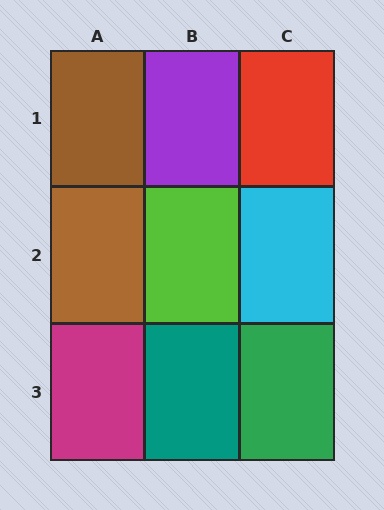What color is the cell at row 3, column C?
Green.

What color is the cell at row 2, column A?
Brown.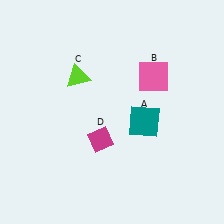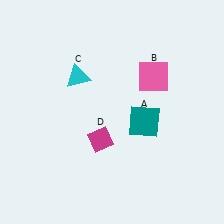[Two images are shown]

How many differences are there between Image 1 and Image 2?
There is 1 difference between the two images.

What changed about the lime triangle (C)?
In Image 1, C is lime. In Image 2, it changed to cyan.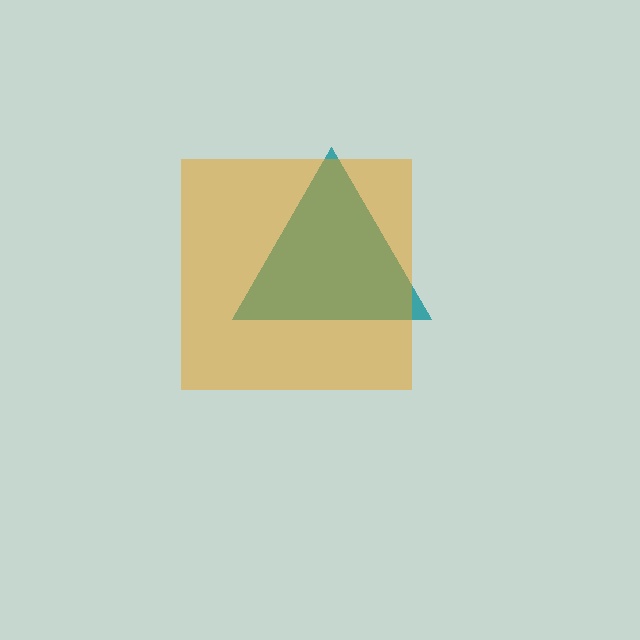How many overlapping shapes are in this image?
There are 2 overlapping shapes in the image.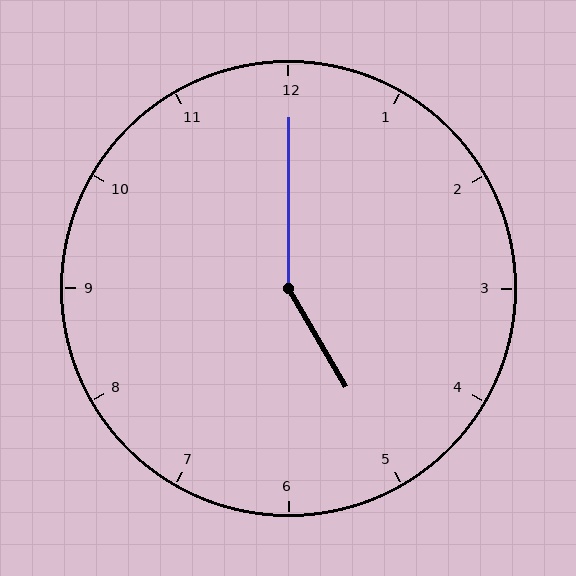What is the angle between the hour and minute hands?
Approximately 150 degrees.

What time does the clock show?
5:00.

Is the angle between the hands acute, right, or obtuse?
It is obtuse.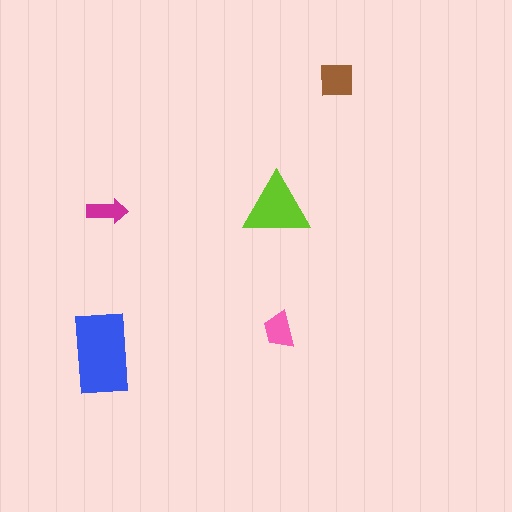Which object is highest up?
The brown square is topmost.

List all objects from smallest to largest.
The magenta arrow, the pink trapezoid, the brown square, the lime triangle, the blue rectangle.